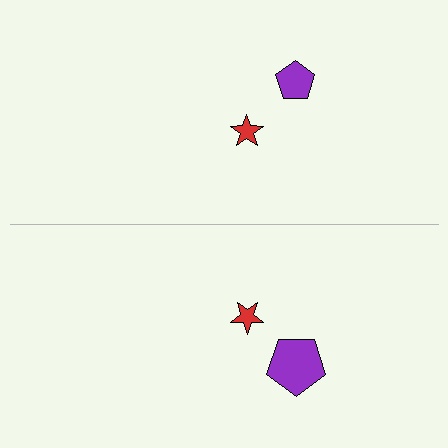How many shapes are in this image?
There are 4 shapes in this image.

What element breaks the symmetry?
The purple pentagon on the bottom side has a different size than its mirror counterpart.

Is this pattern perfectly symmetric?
No, the pattern is not perfectly symmetric. The purple pentagon on the bottom side has a different size than its mirror counterpart.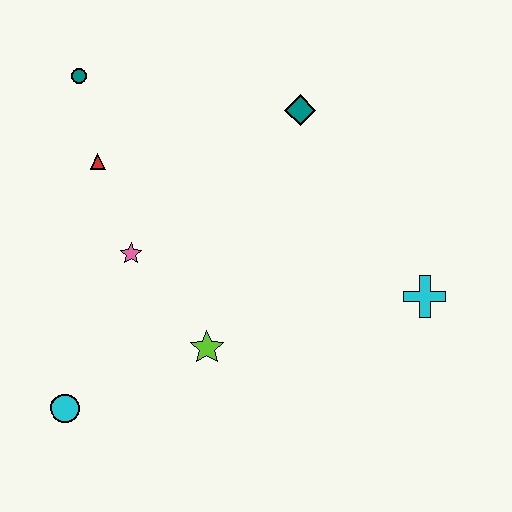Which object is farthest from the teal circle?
The cyan cross is farthest from the teal circle.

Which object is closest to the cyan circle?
The lime star is closest to the cyan circle.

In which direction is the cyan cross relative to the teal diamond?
The cyan cross is below the teal diamond.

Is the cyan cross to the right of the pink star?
Yes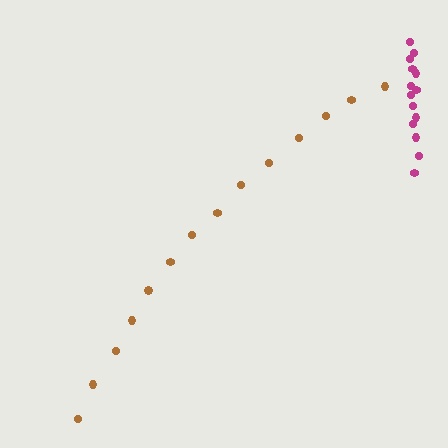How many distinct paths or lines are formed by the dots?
There are 2 distinct paths.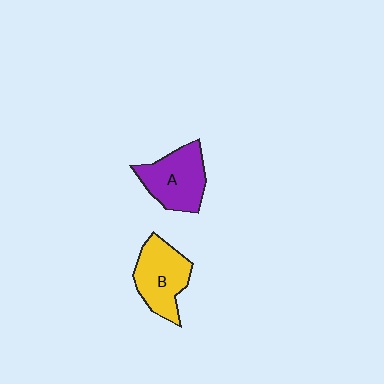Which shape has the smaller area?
Shape B (yellow).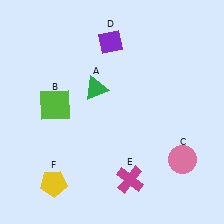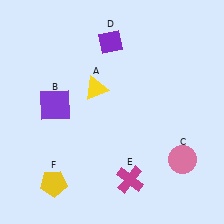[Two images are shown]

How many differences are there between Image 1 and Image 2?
There are 2 differences between the two images.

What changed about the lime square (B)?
In Image 1, B is lime. In Image 2, it changed to purple.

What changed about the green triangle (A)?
In Image 1, A is green. In Image 2, it changed to yellow.